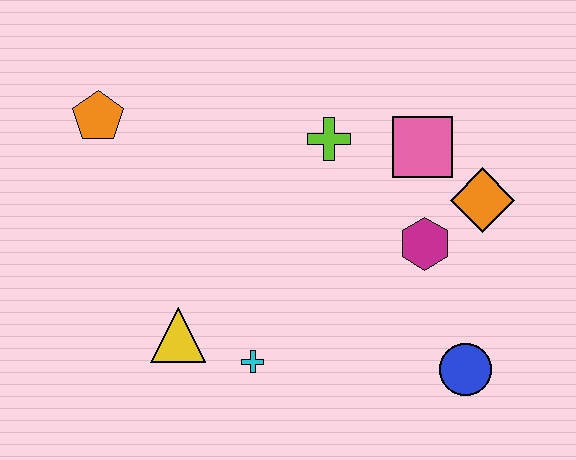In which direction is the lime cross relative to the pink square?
The lime cross is to the left of the pink square.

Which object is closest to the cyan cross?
The yellow triangle is closest to the cyan cross.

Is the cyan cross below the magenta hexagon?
Yes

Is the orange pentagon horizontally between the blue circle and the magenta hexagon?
No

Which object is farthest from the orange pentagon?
The blue circle is farthest from the orange pentagon.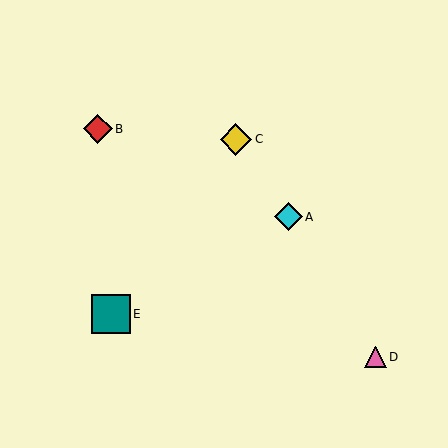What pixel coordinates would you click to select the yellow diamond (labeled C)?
Click at (236, 139) to select the yellow diamond C.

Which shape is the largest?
The teal square (labeled E) is the largest.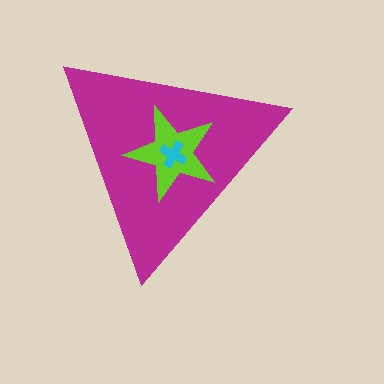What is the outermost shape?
The magenta triangle.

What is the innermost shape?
The cyan cross.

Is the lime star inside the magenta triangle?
Yes.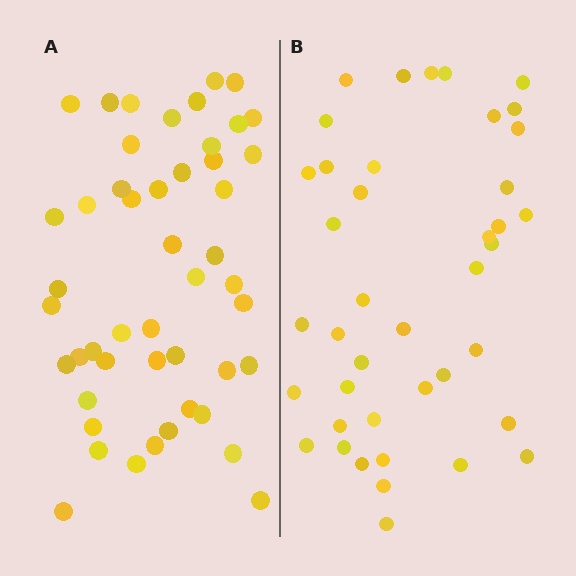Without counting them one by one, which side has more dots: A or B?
Region A (the left region) has more dots.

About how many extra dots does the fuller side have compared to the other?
Region A has roughly 8 or so more dots than region B.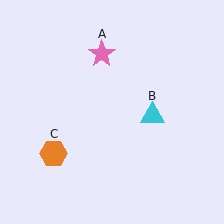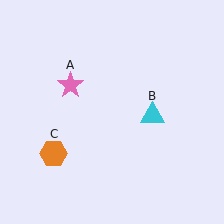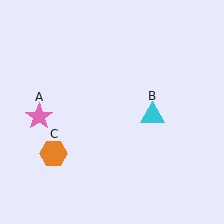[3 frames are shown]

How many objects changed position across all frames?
1 object changed position: pink star (object A).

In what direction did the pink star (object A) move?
The pink star (object A) moved down and to the left.